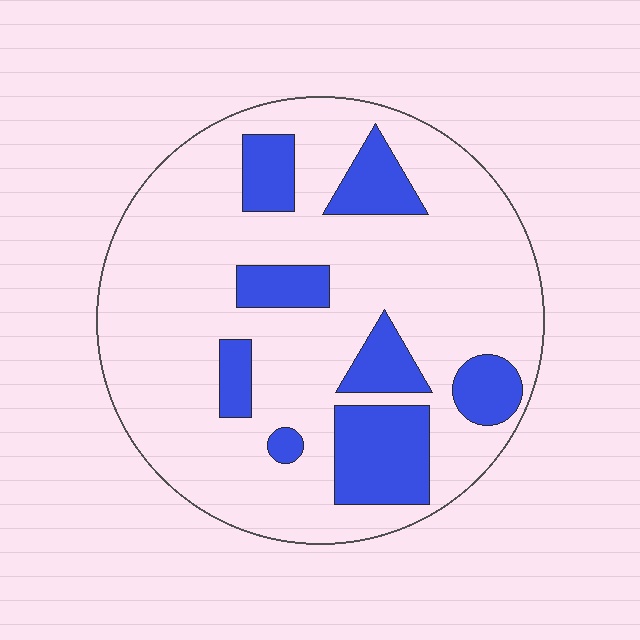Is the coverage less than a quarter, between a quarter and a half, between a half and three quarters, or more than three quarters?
Less than a quarter.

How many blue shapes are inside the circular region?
8.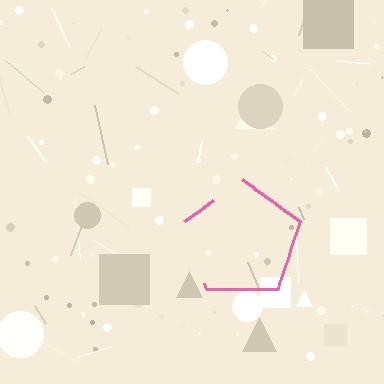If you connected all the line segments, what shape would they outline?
They would outline a pentagon.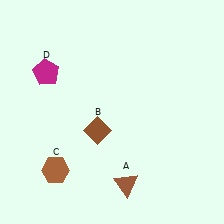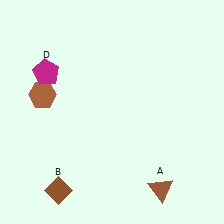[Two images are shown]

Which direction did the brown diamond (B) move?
The brown diamond (B) moved down.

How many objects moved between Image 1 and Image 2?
3 objects moved between the two images.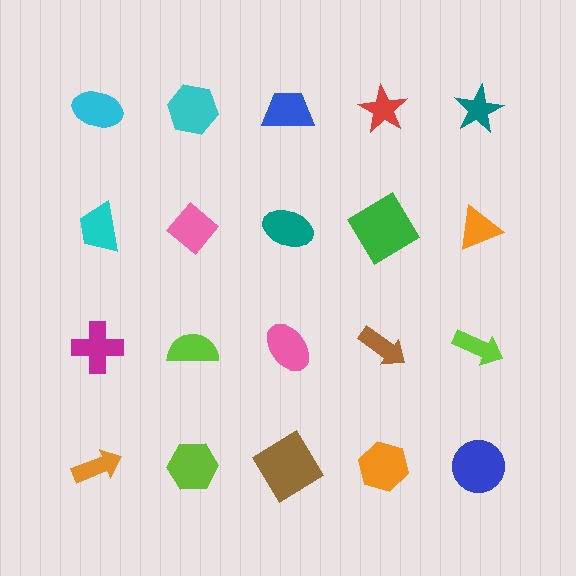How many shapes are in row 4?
5 shapes.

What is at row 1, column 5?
A teal star.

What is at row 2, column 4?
A green diamond.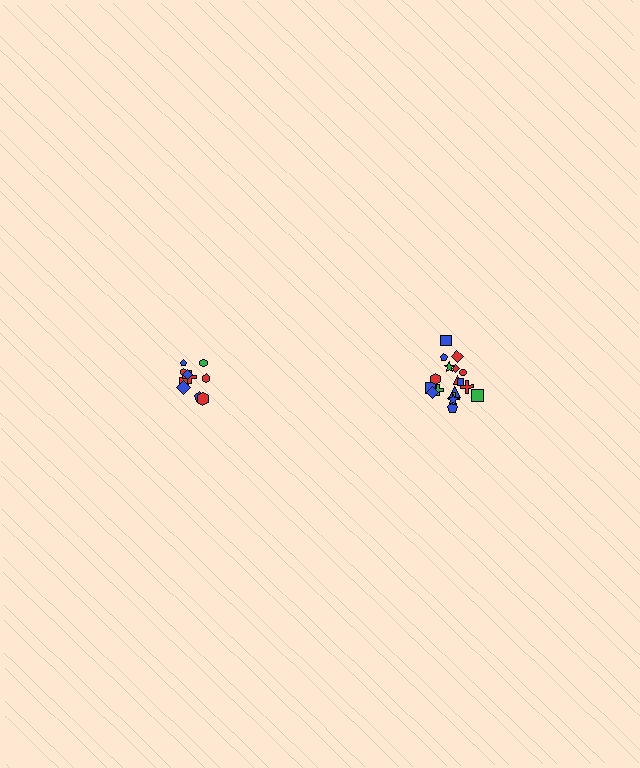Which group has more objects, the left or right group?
The right group.